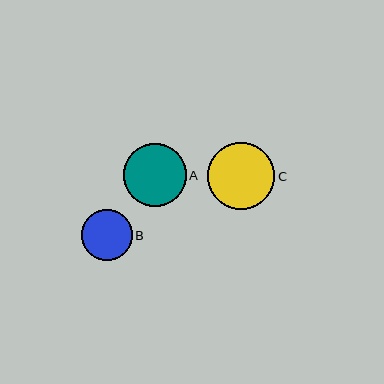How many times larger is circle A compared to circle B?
Circle A is approximately 1.2 times the size of circle B.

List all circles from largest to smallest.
From largest to smallest: C, A, B.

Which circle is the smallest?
Circle B is the smallest with a size of approximately 51 pixels.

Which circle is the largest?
Circle C is the largest with a size of approximately 67 pixels.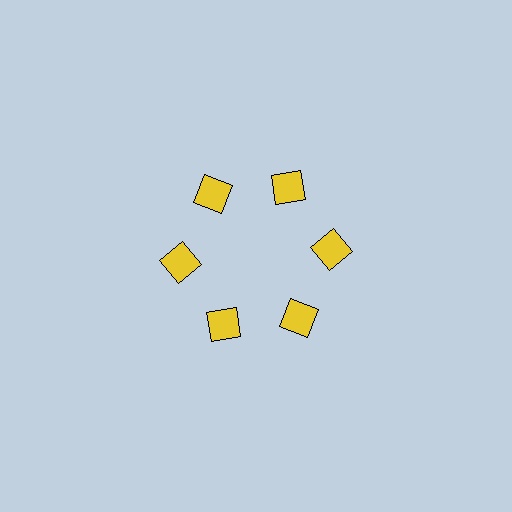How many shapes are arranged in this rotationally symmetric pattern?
There are 6 shapes, arranged in 6 groups of 1.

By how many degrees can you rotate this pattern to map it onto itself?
The pattern maps onto itself every 60 degrees of rotation.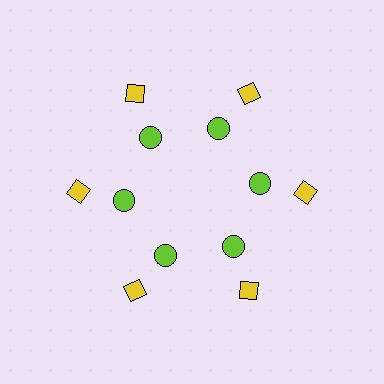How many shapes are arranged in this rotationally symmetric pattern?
There are 12 shapes, arranged in 6 groups of 2.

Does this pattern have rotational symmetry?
Yes, this pattern has 6-fold rotational symmetry. It looks the same after rotating 60 degrees around the center.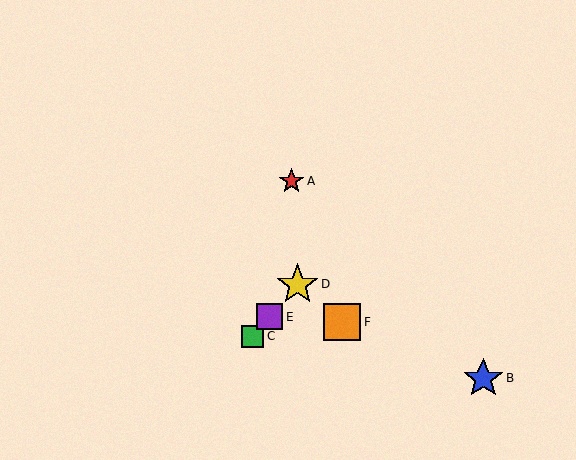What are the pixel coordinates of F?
Object F is at (342, 322).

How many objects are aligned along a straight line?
3 objects (C, D, E) are aligned along a straight line.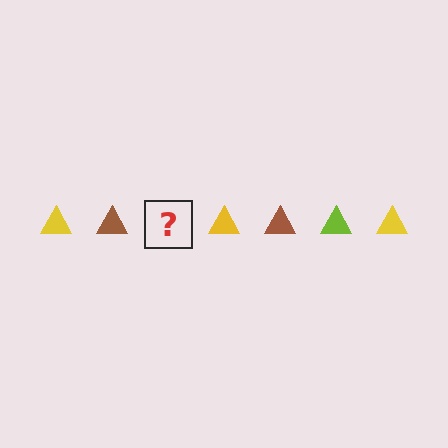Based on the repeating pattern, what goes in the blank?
The blank should be a lime triangle.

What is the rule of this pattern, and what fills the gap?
The rule is that the pattern cycles through yellow, brown, lime triangles. The gap should be filled with a lime triangle.